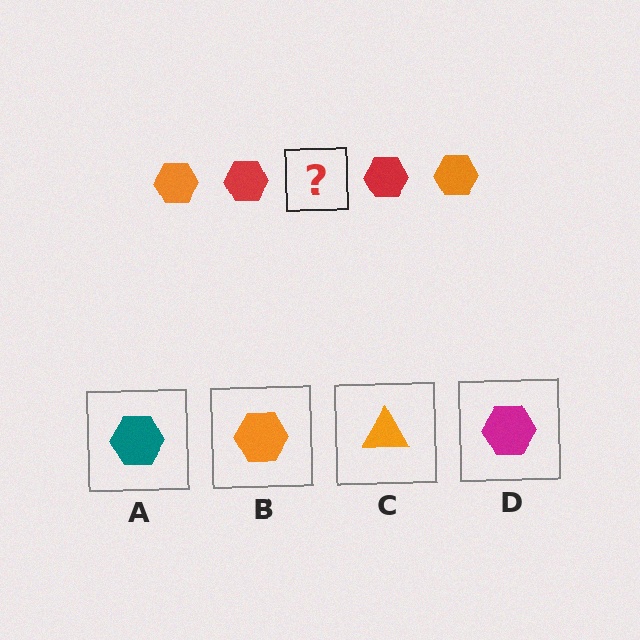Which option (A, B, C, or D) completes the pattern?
B.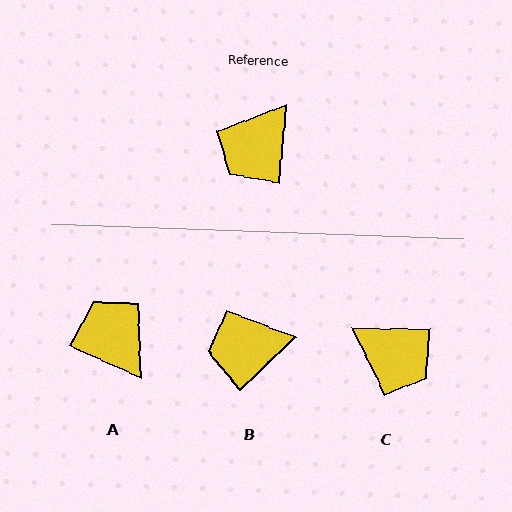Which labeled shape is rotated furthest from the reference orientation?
A, about 108 degrees away.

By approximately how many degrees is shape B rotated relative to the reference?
Approximately 40 degrees clockwise.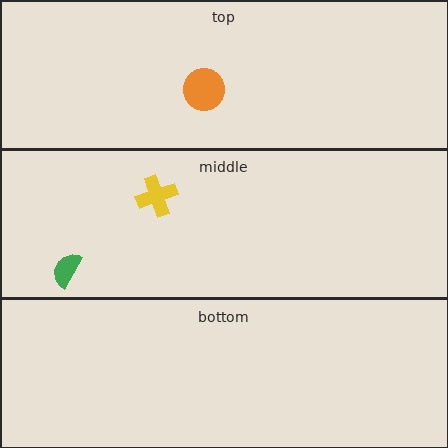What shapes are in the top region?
The orange circle.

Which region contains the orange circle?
The top region.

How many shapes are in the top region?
1.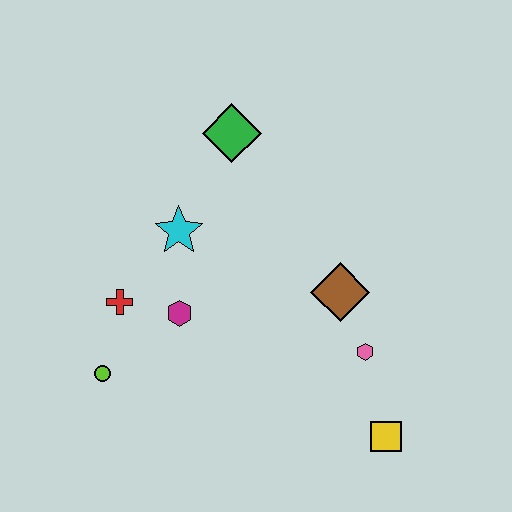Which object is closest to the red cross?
The magenta hexagon is closest to the red cross.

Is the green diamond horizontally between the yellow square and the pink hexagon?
No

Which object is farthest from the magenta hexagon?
The yellow square is farthest from the magenta hexagon.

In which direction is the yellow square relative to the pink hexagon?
The yellow square is below the pink hexagon.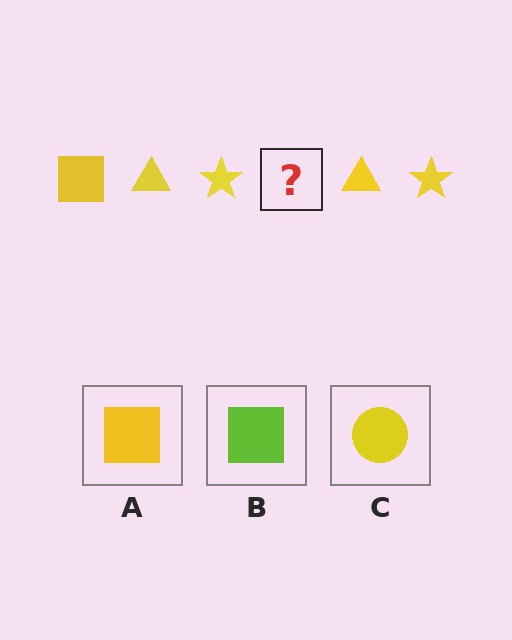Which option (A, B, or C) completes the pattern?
A.